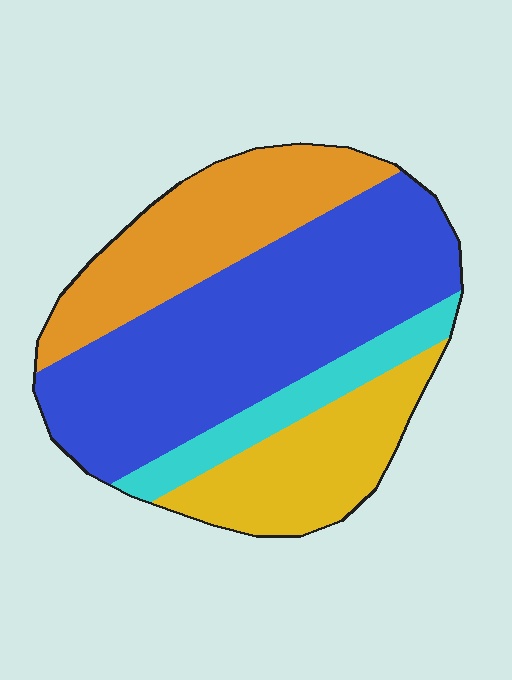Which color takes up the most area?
Blue, at roughly 45%.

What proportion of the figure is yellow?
Yellow takes up about one fifth (1/5) of the figure.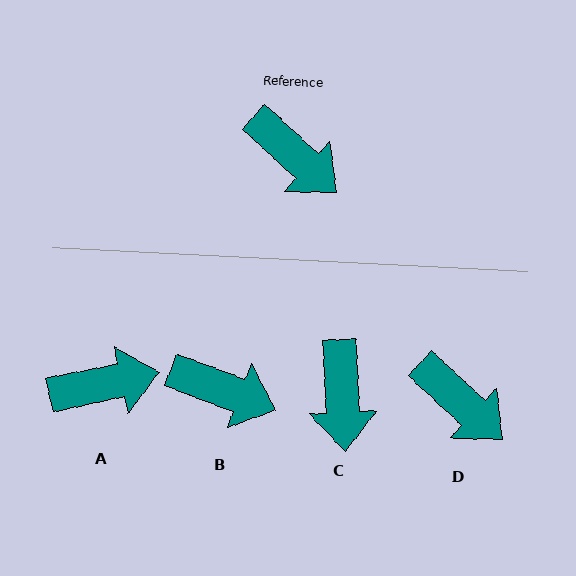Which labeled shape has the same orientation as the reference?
D.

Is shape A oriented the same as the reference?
No, it is off by about 55 degrees.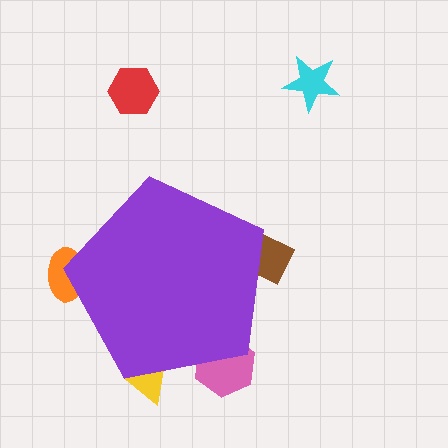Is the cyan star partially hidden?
No, the cyan star is fully visible.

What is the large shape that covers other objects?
A purple pentagon.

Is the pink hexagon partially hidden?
Yes, the pink hexagon is partially hidden behind the purple pentagon.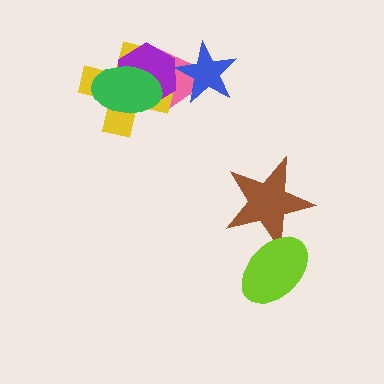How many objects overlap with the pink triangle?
4 objects overlap with the pink triangle.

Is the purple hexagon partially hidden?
Yes, it is partially covered by another shape.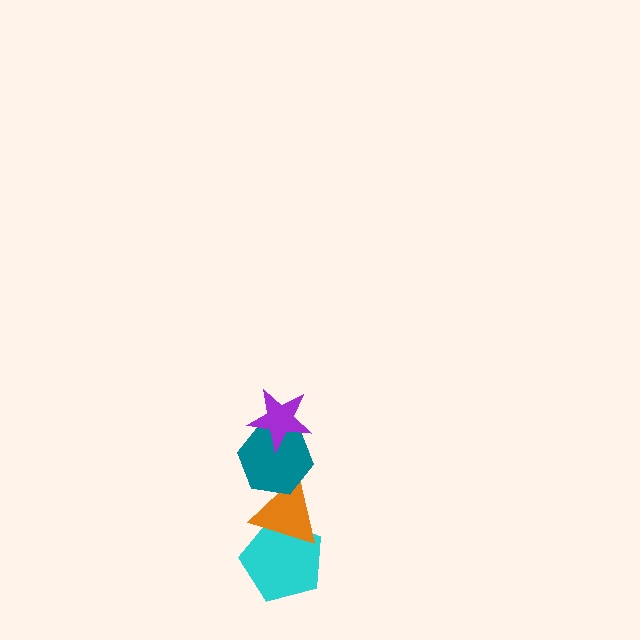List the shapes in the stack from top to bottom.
From top to bottom: the purple star, the teal hexagon, the orange triangle, the cyan pentagon.